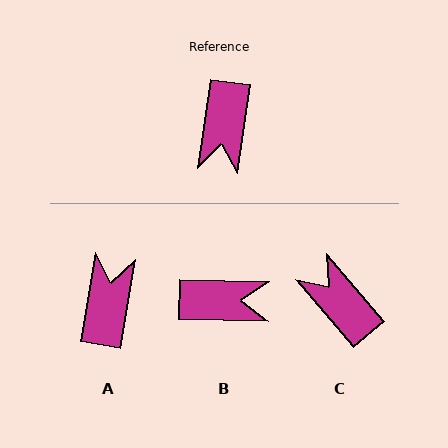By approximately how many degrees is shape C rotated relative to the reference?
Approximately 131 degrees clockwise.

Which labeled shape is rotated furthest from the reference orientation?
A, about 179 degrees away.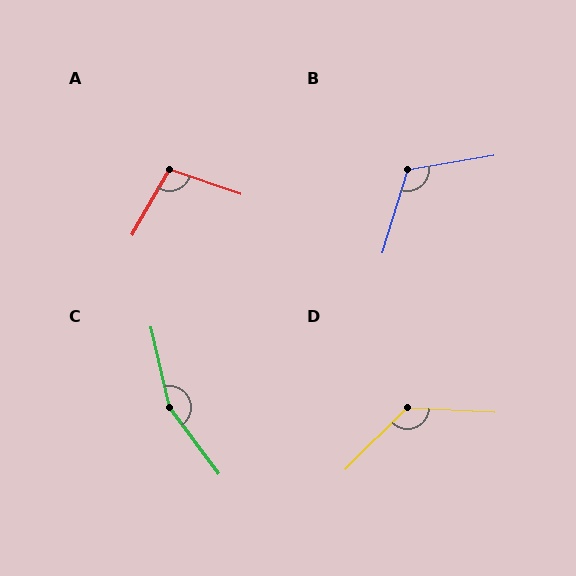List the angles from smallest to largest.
A (101°), B (116°), D (132°), C (157°).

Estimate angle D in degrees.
Approximately 132 degrees.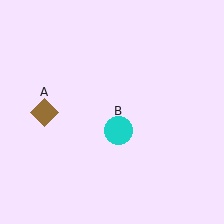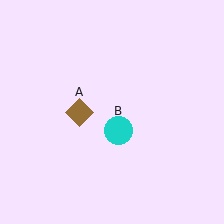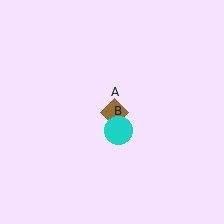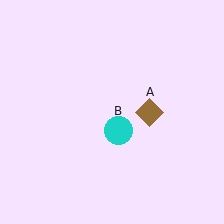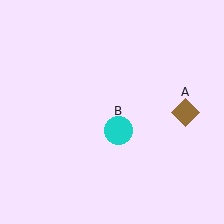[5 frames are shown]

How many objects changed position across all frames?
1 object changed position: brown diamond (object A).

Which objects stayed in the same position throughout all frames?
Cyan circle (object B) remained stationary.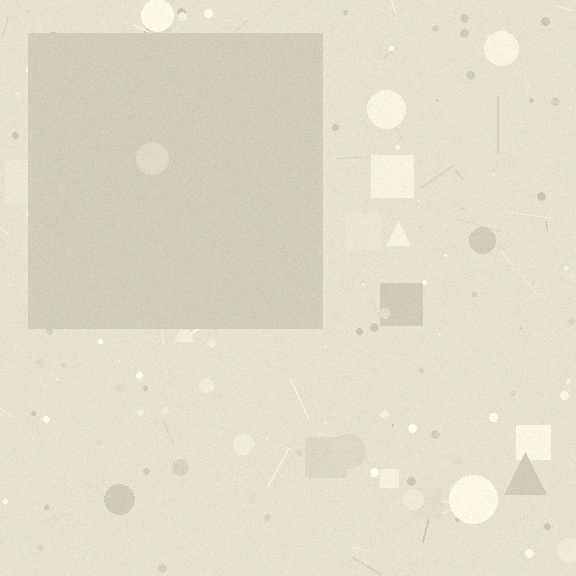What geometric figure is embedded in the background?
A square is embedded in the background.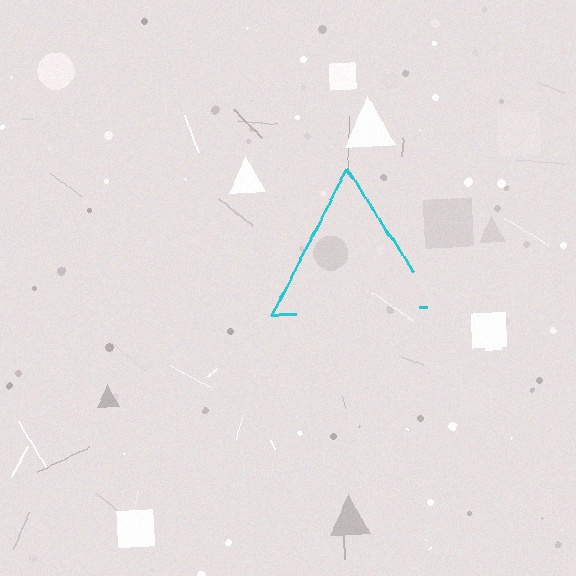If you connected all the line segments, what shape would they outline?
They would outline a triangle.